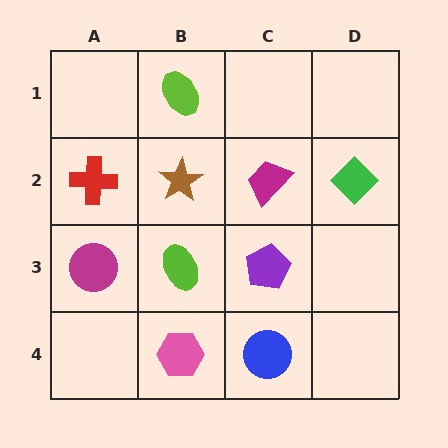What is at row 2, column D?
A green diamond.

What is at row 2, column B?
A brown star.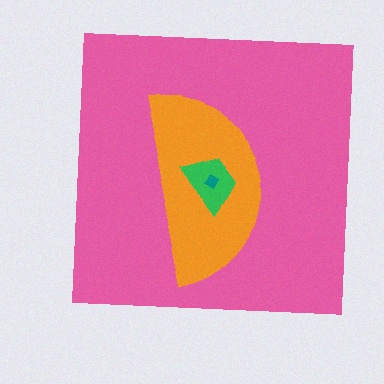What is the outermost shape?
The pink square.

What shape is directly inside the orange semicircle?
The green trapezoid.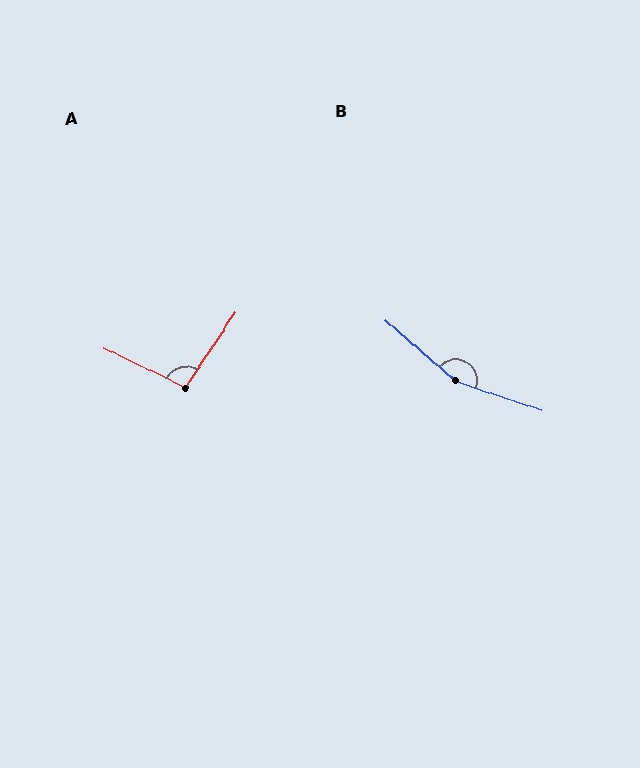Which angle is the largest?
B, at approximately 158 degrees.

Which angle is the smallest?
A, at approximately 98 degrees.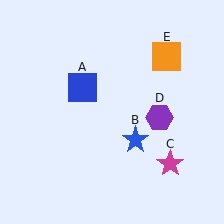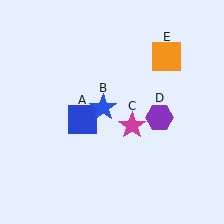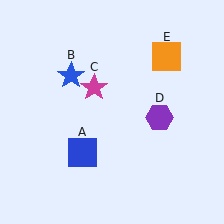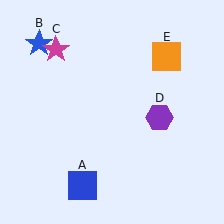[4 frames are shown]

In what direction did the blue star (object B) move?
The blue star (object B) moved up and to the left.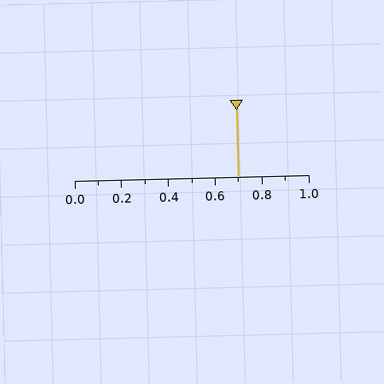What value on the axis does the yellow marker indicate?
The marker indicates approximately 0.7.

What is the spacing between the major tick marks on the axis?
The major ticks are spaced 0.2 apart.